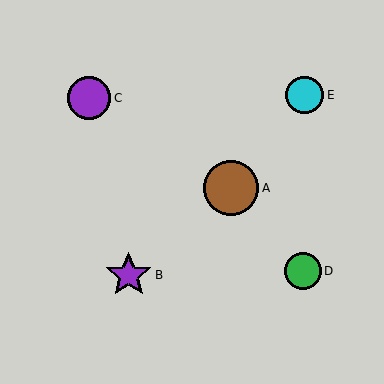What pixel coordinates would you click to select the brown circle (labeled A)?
Click at (231, 188) to select the brown circle A.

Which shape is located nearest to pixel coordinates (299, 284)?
The green circle (labeled D) at (303, 271) is nearest to that location.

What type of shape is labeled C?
Shape C is a purple circle.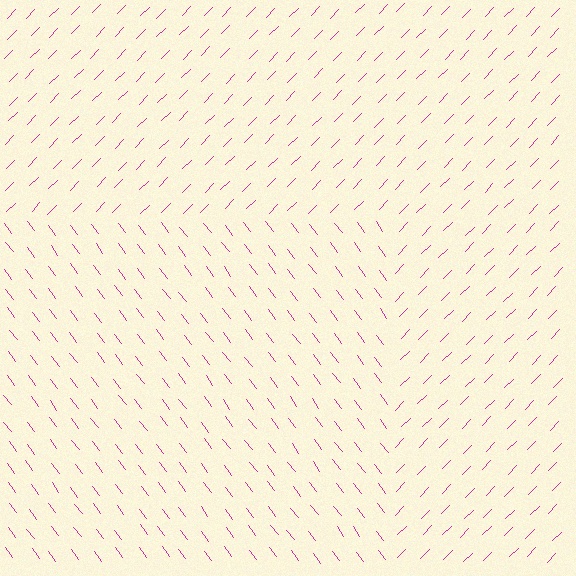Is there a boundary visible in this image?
Yes, there is a texture boundary formed by a change in line orientation.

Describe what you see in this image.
The image is filled with small magenta line segments. A rectangle region in the image has lines oriented differently from the surrounding lines, creating a visible texture boundary.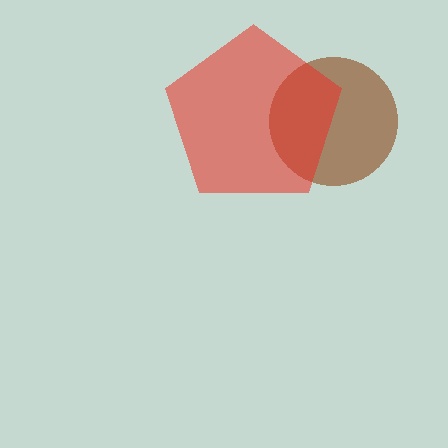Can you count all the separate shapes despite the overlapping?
Yes, there are 2 separate shapes.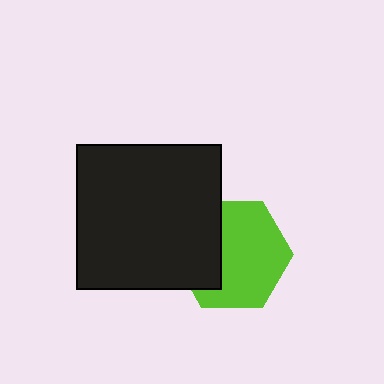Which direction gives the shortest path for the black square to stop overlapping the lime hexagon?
Moving left gives the shortest separation.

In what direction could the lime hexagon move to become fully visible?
The lime hexagon could move right. That would shift it out from behind the black square entirely.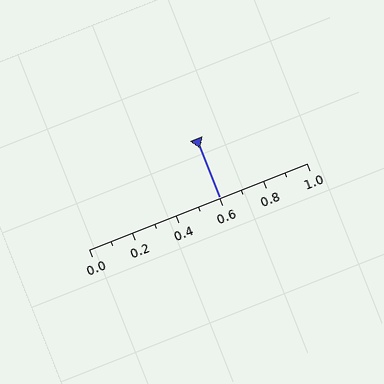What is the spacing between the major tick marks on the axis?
The major ticks are spaced 0.2 apart.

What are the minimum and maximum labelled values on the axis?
The axis runs from 0.0 to 1.0.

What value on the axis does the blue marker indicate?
The marker indicates approximately 0.6.